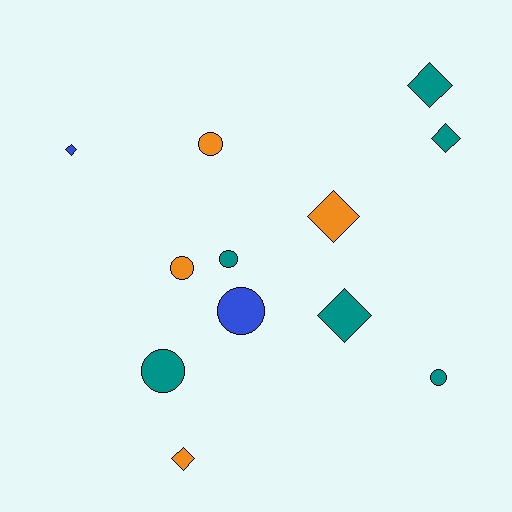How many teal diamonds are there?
There are 3 teal diamonds.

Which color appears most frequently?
Teal, with 6 objects.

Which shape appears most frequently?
Diamond, with 6 objects.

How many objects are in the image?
There are 12 objects.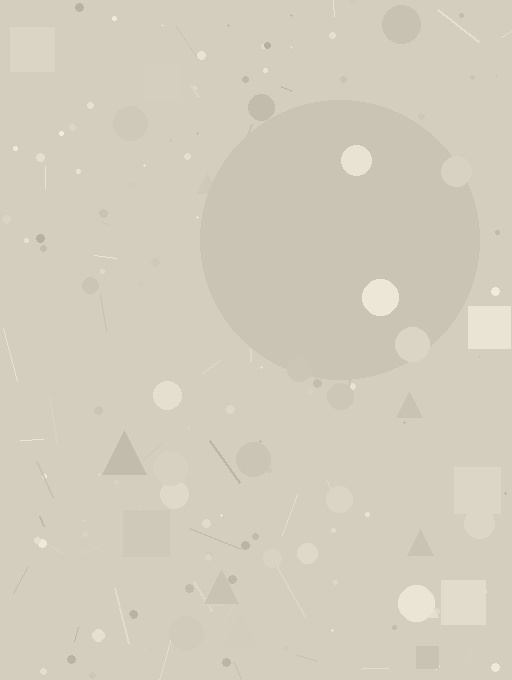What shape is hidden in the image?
A circle is hidden in the image.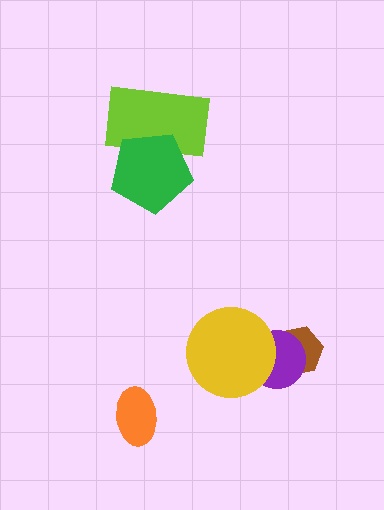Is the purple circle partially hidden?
Yes, it is partially covered by another shape.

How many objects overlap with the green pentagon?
1 object overlaps with the green pentagon.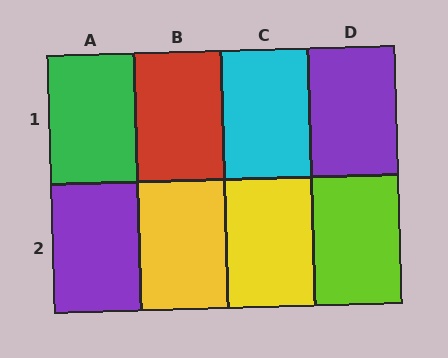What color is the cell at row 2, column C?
Yellow.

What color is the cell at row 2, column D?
Lime.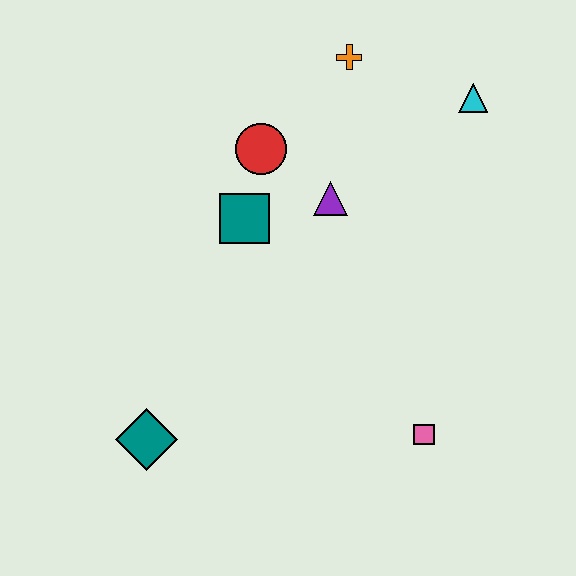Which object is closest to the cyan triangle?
The orange cross is closest to the cyan triangle.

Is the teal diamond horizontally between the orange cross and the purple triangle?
No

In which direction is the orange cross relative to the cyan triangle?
The orange cross is to the left of the cyan triangle.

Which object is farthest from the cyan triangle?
The teal diamond is farthest from the cyan triangle.